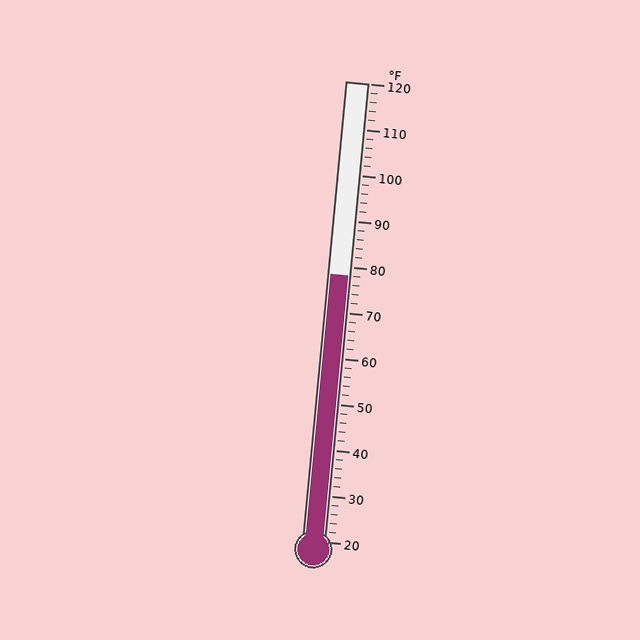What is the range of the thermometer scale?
The thermometer scale ranges from 20°F to 120°F.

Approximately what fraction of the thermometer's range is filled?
The thermometer is filled to approximately 60% of its range.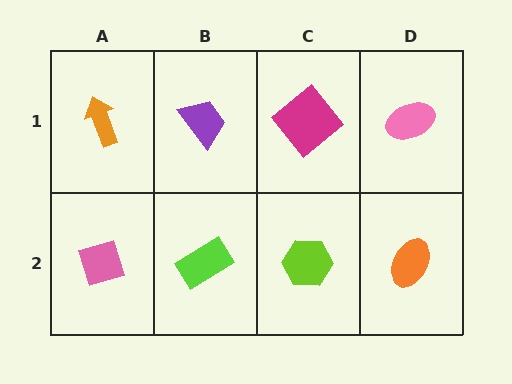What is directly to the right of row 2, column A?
A lime rectangle.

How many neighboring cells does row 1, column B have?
3.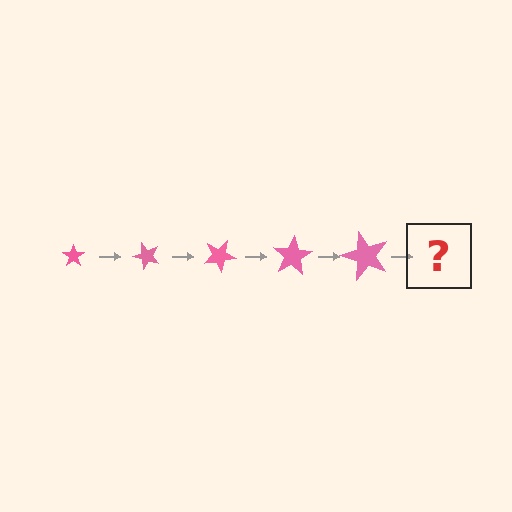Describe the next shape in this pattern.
It should be a star, larger than the previous one and rotated 250 degrees from the start.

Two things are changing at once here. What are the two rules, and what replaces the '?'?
The two rules are that the star grows larger each step and it rotates 50 degrees each step. The '?' should be a star, larger than the previous one and rotated 250 degrees from the start.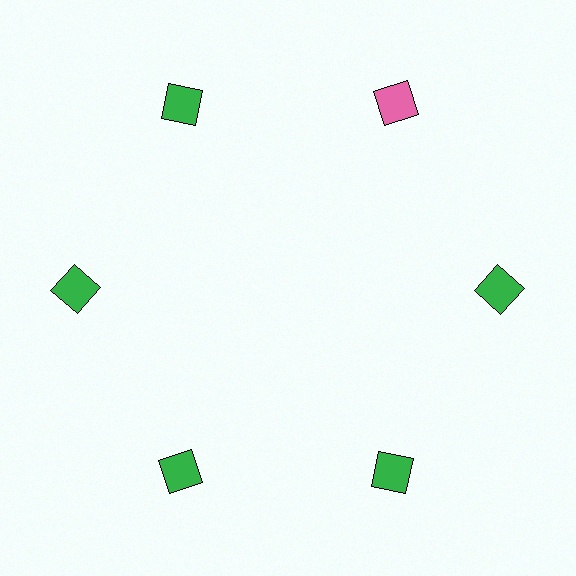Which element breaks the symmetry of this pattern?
The pink square at roughly the 1 o'clock position breaks the symmetry. All other shapes are green squares.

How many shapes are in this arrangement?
There are 6 shapes arranged in a ring pattern.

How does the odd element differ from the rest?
It has a different color: pink instead of green.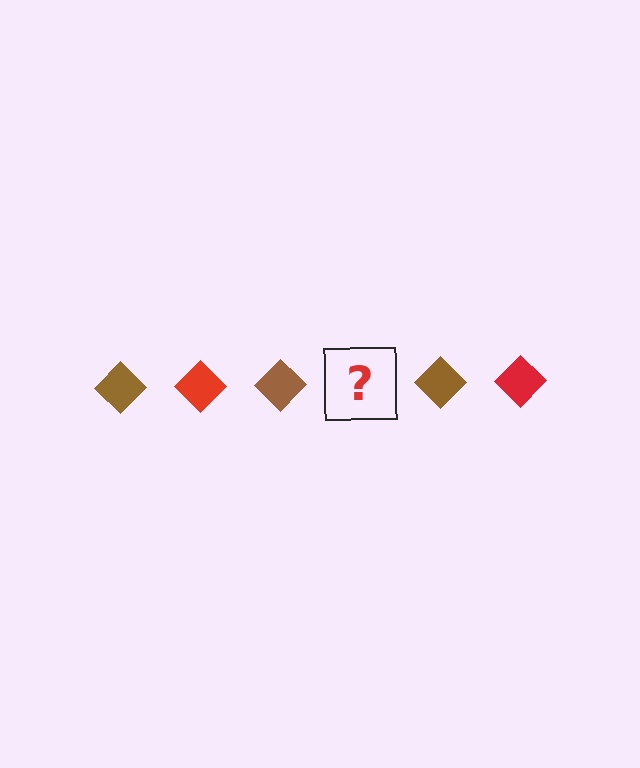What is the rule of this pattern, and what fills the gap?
The rule is that the pattern cycles through brown, red diamonds. The gap should be filled with a red diamond.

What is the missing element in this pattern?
The missing element is a red diamond.